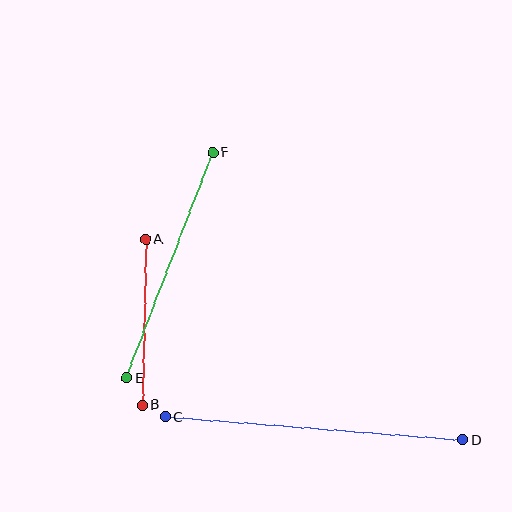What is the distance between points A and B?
The distance is approximately 166 pixels.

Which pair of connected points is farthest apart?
Points C and D are farthest apart.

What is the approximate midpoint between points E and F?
The midpoint is at approximately (170, 265) pixels.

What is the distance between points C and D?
The distance is approximately 299 pixels.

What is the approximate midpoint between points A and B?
The midpoint is at approximately (144, 322) pixels.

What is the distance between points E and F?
The distance is approximately 242 pixels.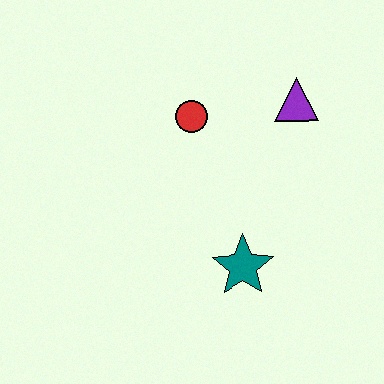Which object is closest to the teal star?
The red circle is closest to the teal star.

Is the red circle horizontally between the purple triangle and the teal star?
No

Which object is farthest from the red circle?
The teal star is farthest from the red circle.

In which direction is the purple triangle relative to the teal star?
The purple triangle is above the teal star.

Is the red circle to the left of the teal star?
Yes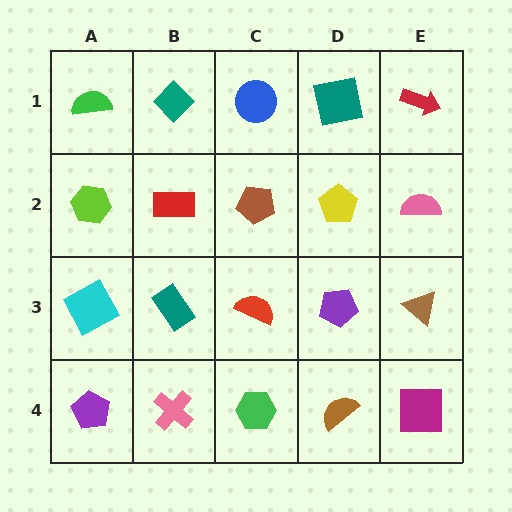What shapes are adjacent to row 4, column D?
A purple pentagon (row 3, column D), a green hexagon (row 4, column C), a magenta square (row 4, column E).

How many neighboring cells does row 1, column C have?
3.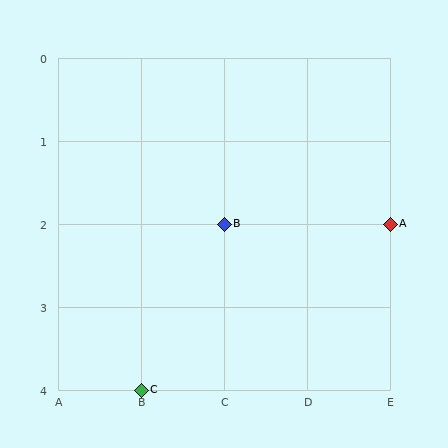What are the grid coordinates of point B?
Point B is at grid coordinates (C, 2).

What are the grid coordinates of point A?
Point A is at grid coordinates (E, 2).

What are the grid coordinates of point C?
Point C is at grid coordinates (B, 4).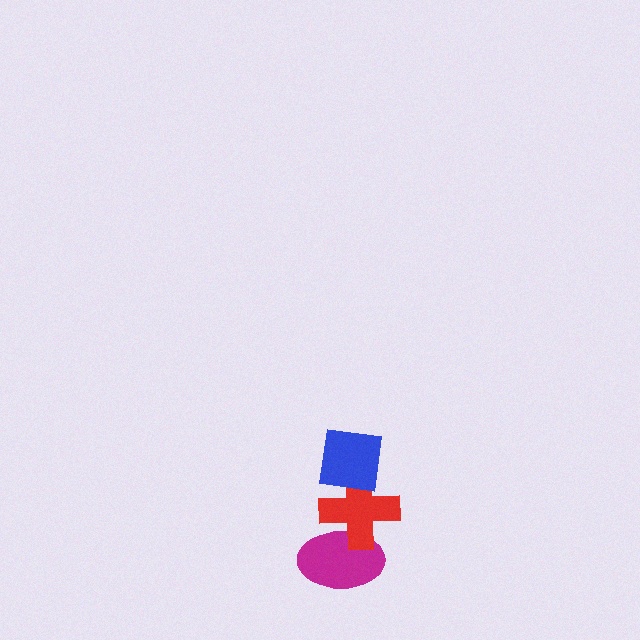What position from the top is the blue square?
The blue square is 1st from the top.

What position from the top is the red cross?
The red cross is 2nd from the top.